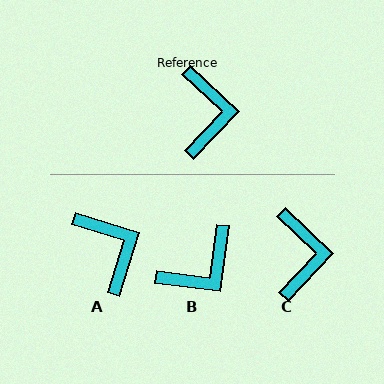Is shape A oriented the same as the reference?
No, it is off by about 26 degrees.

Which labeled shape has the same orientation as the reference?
C.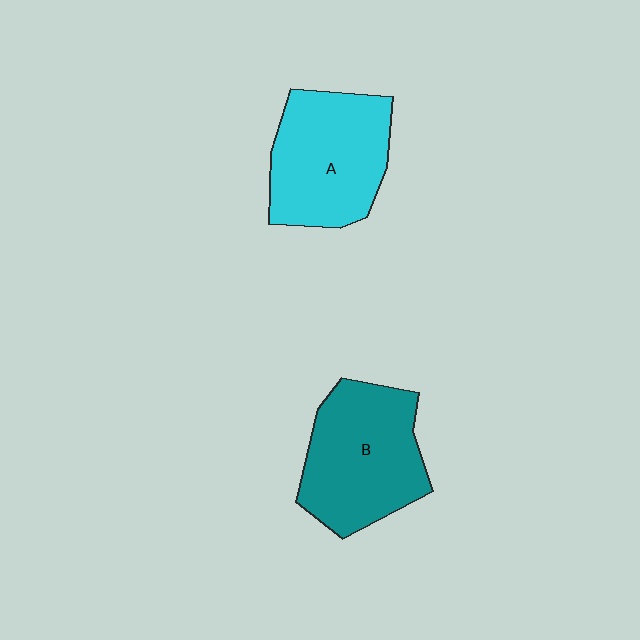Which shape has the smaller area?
Shape A (cyan).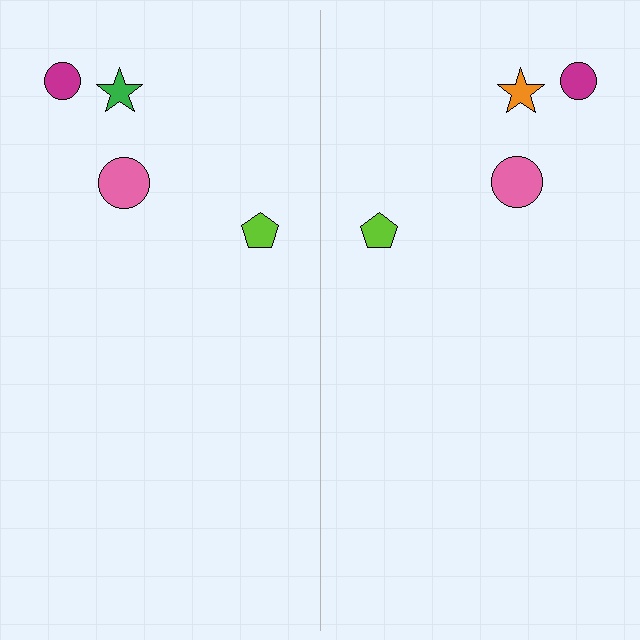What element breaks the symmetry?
The orange star on the right side breaks the symmetry — its mirror counterpart is green.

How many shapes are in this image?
There are 8 shapes in this image.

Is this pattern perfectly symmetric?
No, the pattern is not perfectly symmetric. The orange star on the right side breaks the symmetry — its mirror counterpart is green.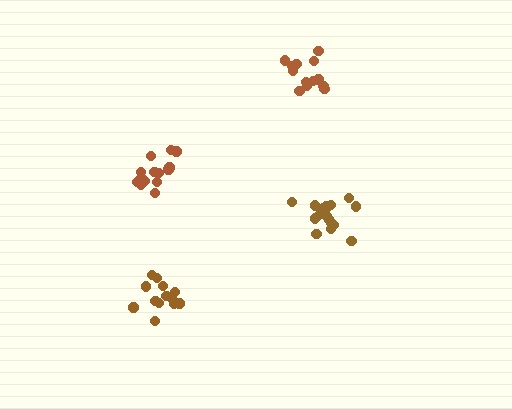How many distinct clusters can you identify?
There are 4 distinct clusters.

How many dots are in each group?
Group 1: 14 dots, Group 2: 17 dots, Group 3: 13 dots, Group 4: 13 dots (57 total).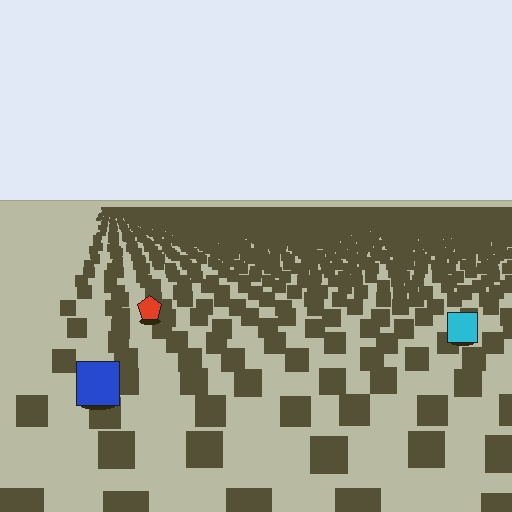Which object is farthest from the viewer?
The red pentagon is farthest from the viewer. It appears smaller and the ground texture around it is denser.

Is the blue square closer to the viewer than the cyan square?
Yes. The blue square is closer — you can tell from the texture gradient: the ground texture is coarser near it.